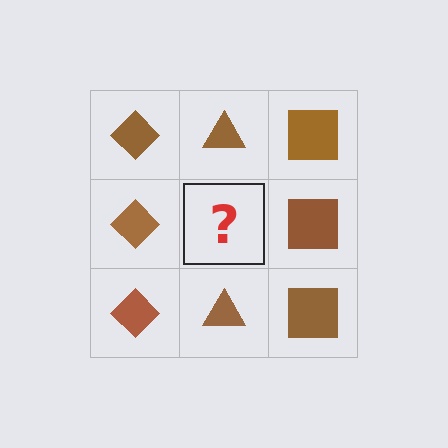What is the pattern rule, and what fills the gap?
The rule is that each column has a consistent shape. The gap should be filled with a brown triangle.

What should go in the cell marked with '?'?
The missing cell should contain a brown triangle.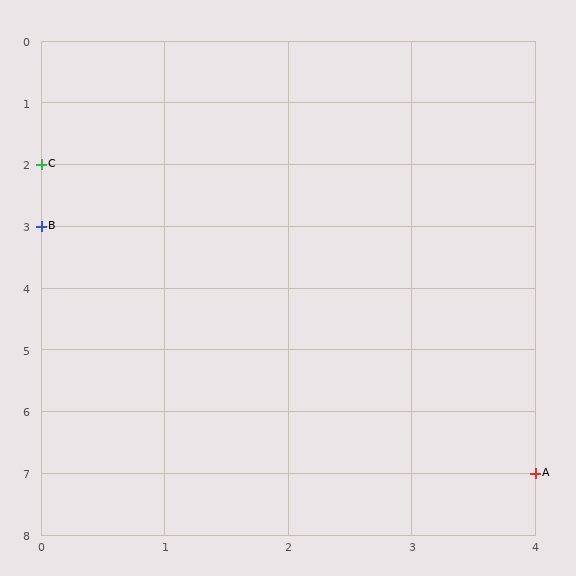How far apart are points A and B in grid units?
Points A and B are 4 columns and 4 rows apart (about 5.7 grid units diagonally).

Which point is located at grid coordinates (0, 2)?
Point C is at (0, 2).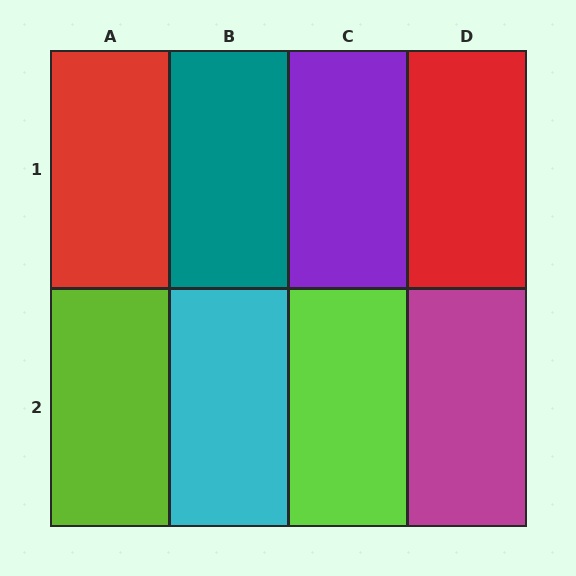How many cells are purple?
1 cell is purple.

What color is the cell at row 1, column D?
Red.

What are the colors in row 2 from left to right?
Lime, cyan, lime, magenta.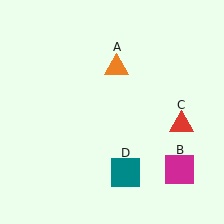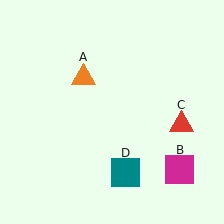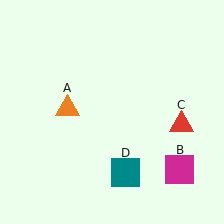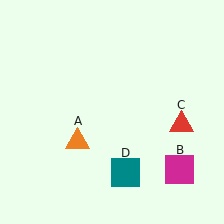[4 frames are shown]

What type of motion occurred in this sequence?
The orange triangle (object A) rotated counterclockwise around the center of the scene.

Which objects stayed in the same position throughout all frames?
Magenta square (object B) and red triangle (object C) and teal square (object D) remained stationary.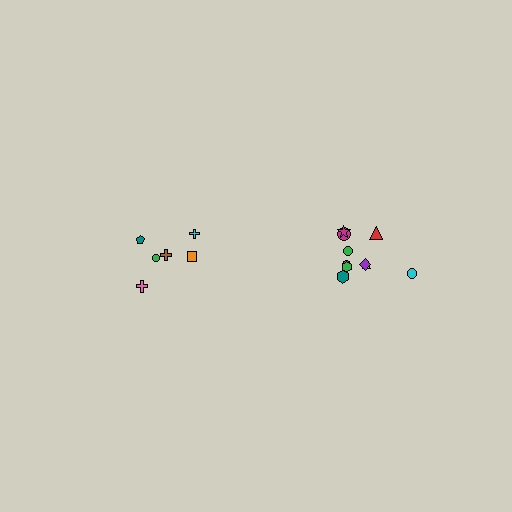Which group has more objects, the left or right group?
The right group.